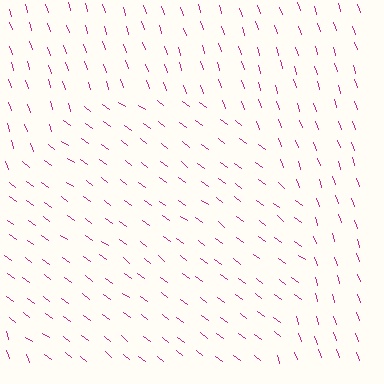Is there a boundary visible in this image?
Yes, there is a texture boundary formed by a change in line orientation.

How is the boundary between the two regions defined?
The boundary is defined purely by a change in line orientation (approximately 35 degrees difference). All lines are the same color and thickness.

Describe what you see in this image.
The image is filled with small magenta line segments. A circle region in the image has lines oriented differently from the surrounding lines, creating a visible texture boundary.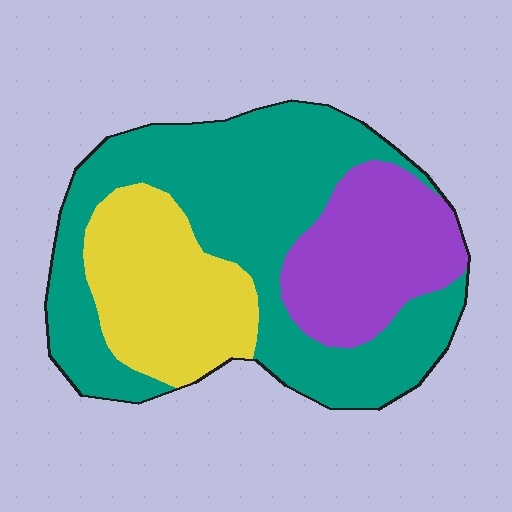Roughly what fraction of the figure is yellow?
Yellow covers about 25% of the figure.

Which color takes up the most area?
Teal, at roughly 55%.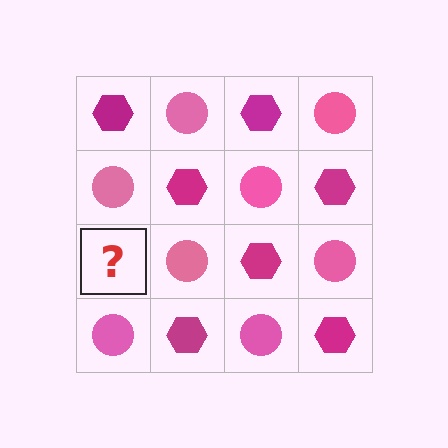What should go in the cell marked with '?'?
The missing cell should contain a magenta hexagon.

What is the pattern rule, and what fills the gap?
The rule is that it alternates magenta hexagon and pink circle in a checkerboard pattern. The gap should be filled with a magenta hexagon.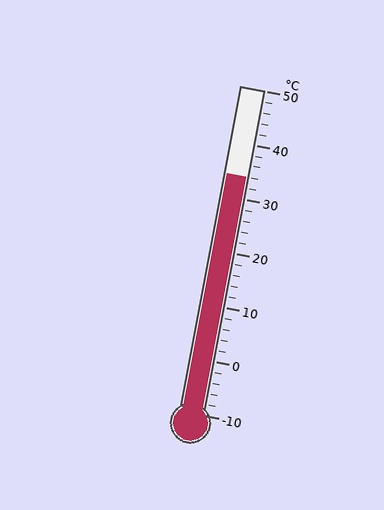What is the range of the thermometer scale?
The thermometer scale ranges from -10°C to 50°C.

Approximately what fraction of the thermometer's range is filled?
The thermometer is filled to approximately 75% of its range.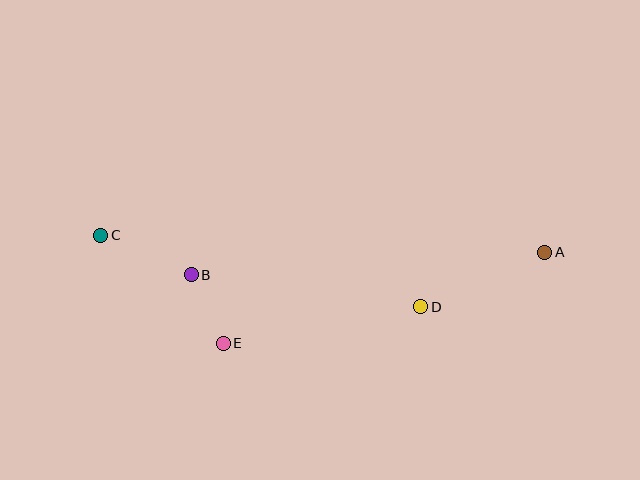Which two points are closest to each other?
Points B and E are closest to each other.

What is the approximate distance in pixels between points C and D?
The distance between C and D is approximately 328 pixels.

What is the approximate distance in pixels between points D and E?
The distance between D and E is approximately 201 pixels.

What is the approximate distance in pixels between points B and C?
The distance between B and C is approximately 99 pixels.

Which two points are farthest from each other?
Points A and C are farthest from each other.